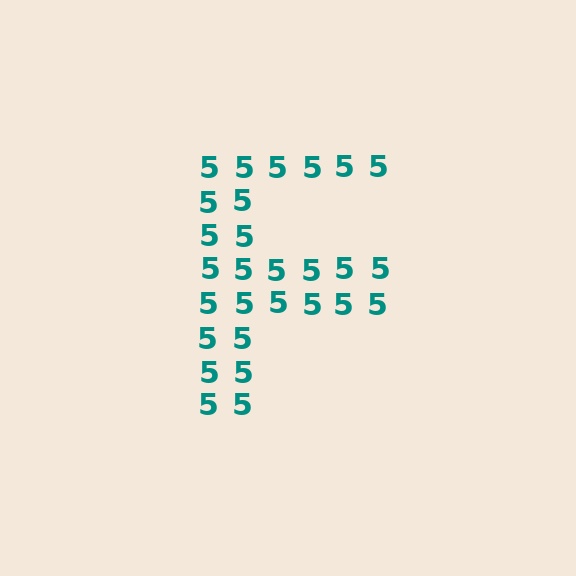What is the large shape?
The large shape is the letter F.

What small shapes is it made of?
It is made of small digit 5's.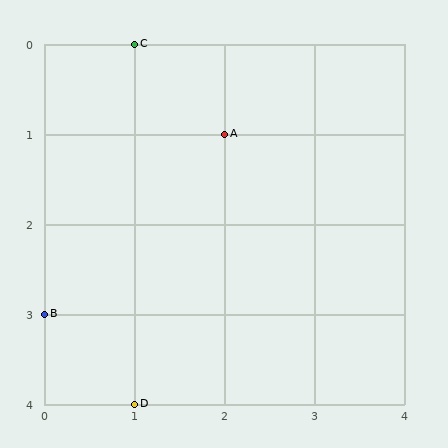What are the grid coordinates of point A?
Point A is at grid coordinates (2, 1).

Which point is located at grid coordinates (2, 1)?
Point A is at (2, 1).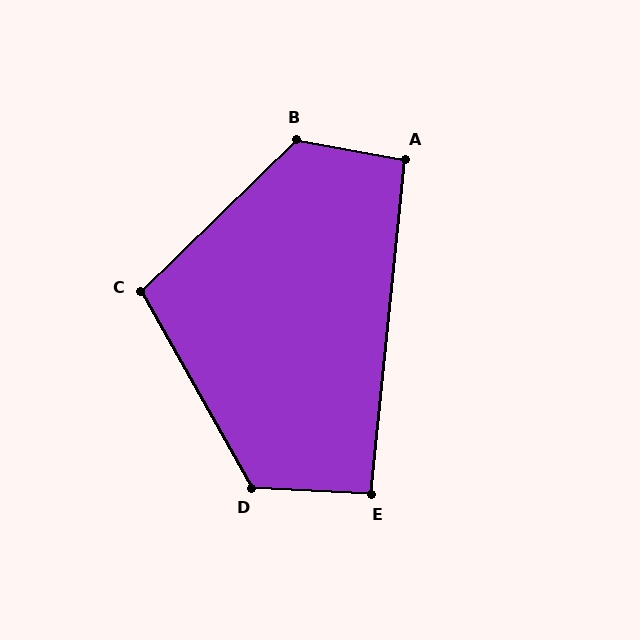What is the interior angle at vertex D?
Approximately 122 degrees (obtuse).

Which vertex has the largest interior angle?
B, at approximately 126 degrees.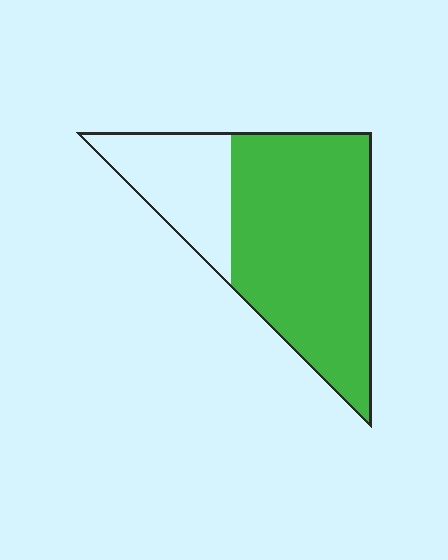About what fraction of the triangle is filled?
About three quarters (3/4).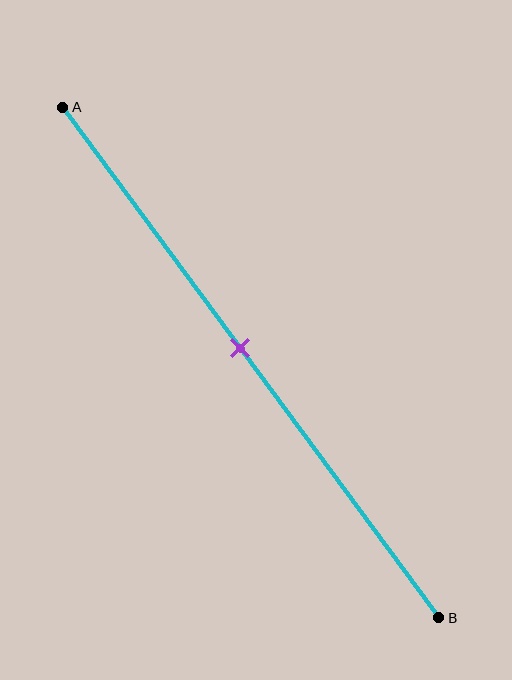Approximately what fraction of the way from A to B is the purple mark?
The purple mark is approximately 45% of the way from A to B.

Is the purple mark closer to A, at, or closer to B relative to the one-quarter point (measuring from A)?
The purple mark is closer to point B than the one-quarter point of segment AB.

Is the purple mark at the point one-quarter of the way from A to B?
No, the mark is at about 45% from A, not at the 25% one-quarter point.